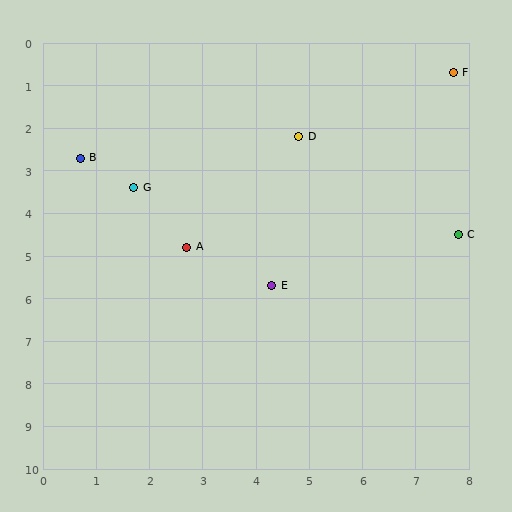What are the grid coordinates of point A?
Point A is at approximately (2.7, 4.8).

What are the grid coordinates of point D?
Point D is at approximately (4.8, 2.2).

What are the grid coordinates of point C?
Point C is at approximately (7.8, 4.5).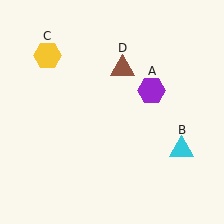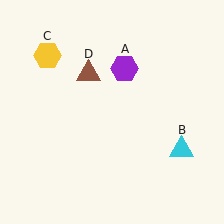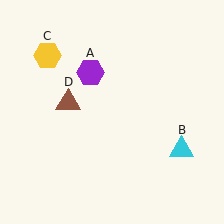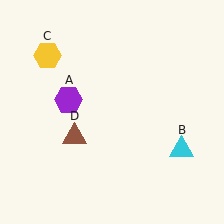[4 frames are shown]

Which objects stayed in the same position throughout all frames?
Cyan triangle (object B) and yellow hexagon (object C) remained stationary.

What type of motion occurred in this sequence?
The purple hexagon (object A), brown triangle (object D) rotated counterclockwise around the center of the scene.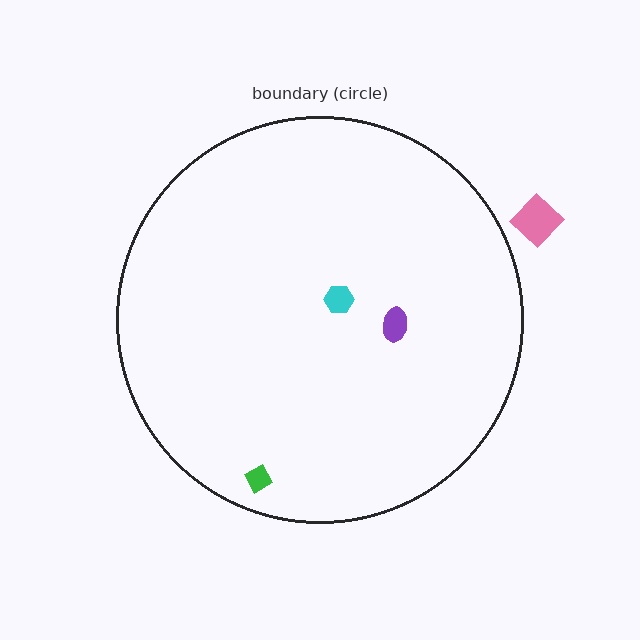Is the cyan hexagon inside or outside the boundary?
Inside.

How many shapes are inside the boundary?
3 inside, 1 outside.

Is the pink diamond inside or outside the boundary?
Outside.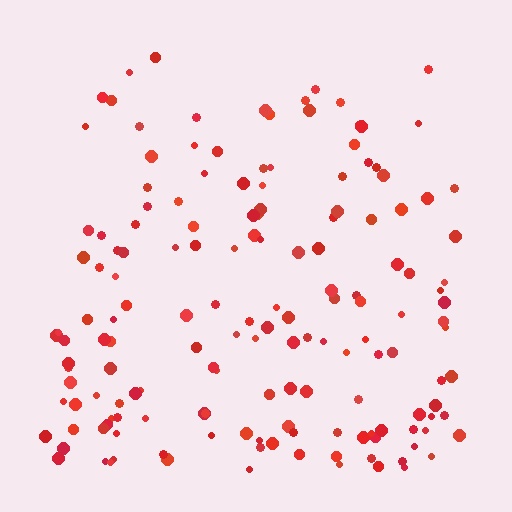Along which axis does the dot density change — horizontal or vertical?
Vertical.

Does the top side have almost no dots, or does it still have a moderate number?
Still a moderate number, just noticeably fewer than the bottom.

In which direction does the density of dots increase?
From top to bottom, with the bottom side densest.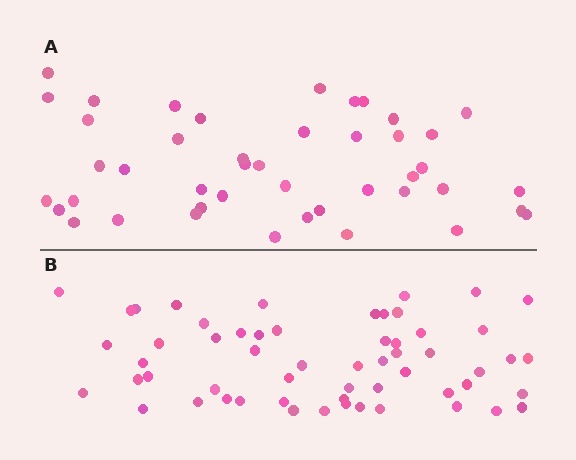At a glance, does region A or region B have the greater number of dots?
Region B (the bottom region) has more dots.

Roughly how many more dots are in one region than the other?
Region B has approximately 15 more dots than region A.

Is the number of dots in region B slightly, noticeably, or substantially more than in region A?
Region B has noticeably more, but not dramatically so. The ratio is roughly 1.3 to 1.